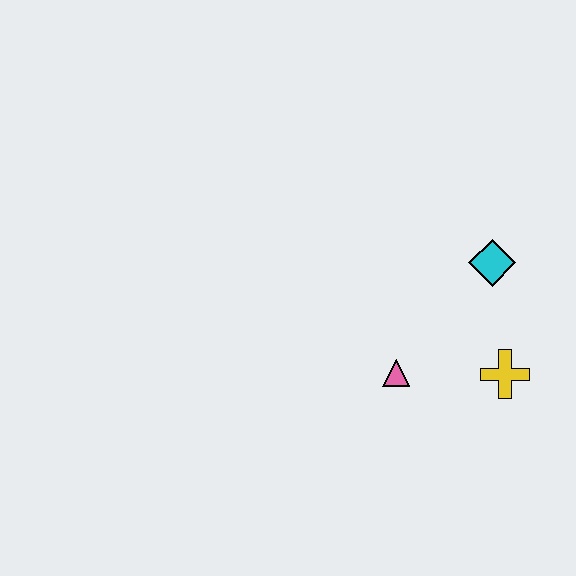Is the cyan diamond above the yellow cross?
Yes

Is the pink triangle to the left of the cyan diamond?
Yes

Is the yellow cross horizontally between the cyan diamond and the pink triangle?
No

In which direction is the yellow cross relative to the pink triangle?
The yellow cross is to the right of the pink triangle.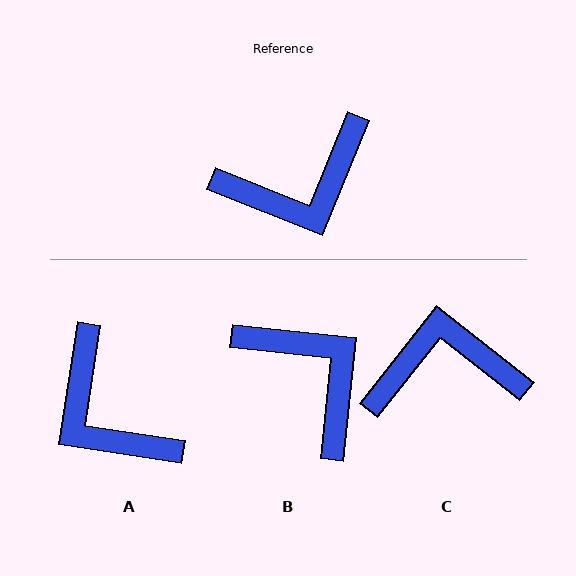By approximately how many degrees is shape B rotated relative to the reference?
Approximately 106 degrees counter-clockwise.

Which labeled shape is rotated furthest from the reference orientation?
C, about 164 degrees away.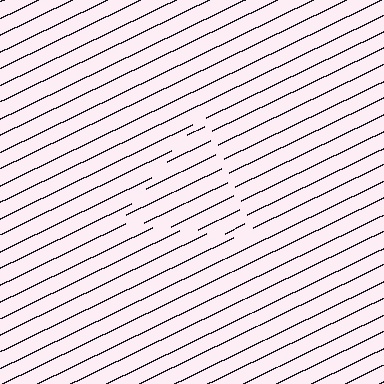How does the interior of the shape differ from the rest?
The interior of the shape contains the same grating, shifted by half a period — the contour is defined by the phase discontinuity where line-ends from the inner and outer gratings abut.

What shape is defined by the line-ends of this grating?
An illusory triangle. The interior of the shape contains the same grating, shifted by half a period — the contour is defined by the phase discontinuity where line-ends from the inner and outer gratings abut.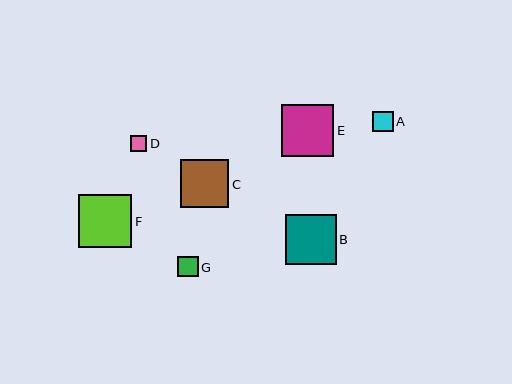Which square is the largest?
Square F is the largest with a size of approximately 54 pixels.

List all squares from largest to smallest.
From largest to smallest: F, E, B, C, A, G, D.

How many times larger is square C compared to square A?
Square C is approximately 2.3 times the size of square A.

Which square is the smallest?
Square D is the smallest with a size of approximately 16 pixels.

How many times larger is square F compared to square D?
Square F is approximately 3.3 times the size of square D.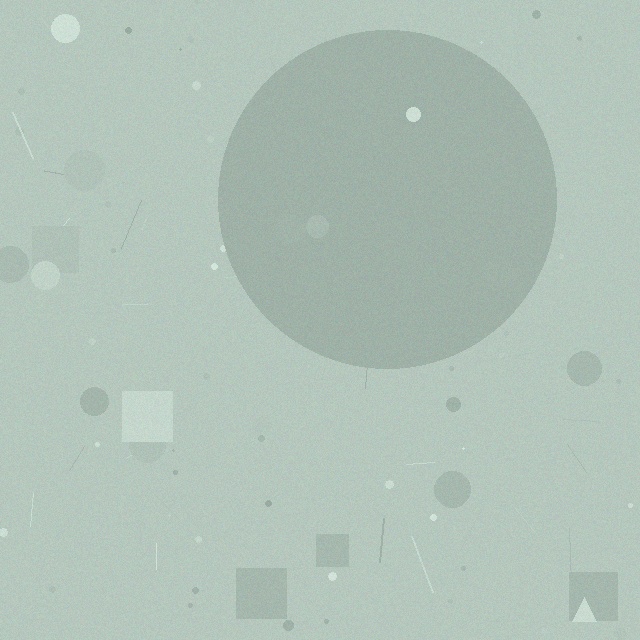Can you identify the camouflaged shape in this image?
The camouflaged shape is a circle.